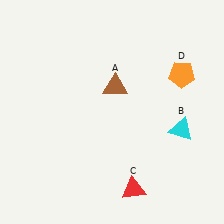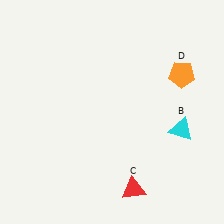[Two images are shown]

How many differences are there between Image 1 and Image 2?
There is 1 difference between the two images.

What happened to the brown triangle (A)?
The brown triangle (A) was removed in Image 2. It was in the top-right area of Image 1.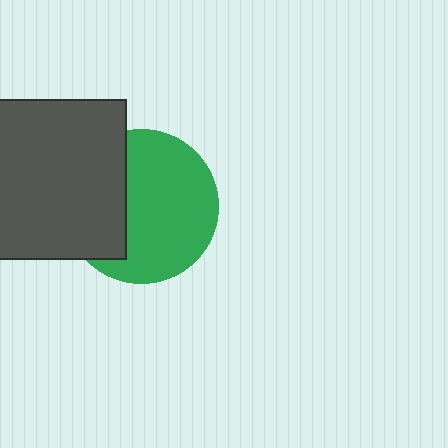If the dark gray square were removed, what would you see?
You would see the complete green circle.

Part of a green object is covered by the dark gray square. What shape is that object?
It is a circle.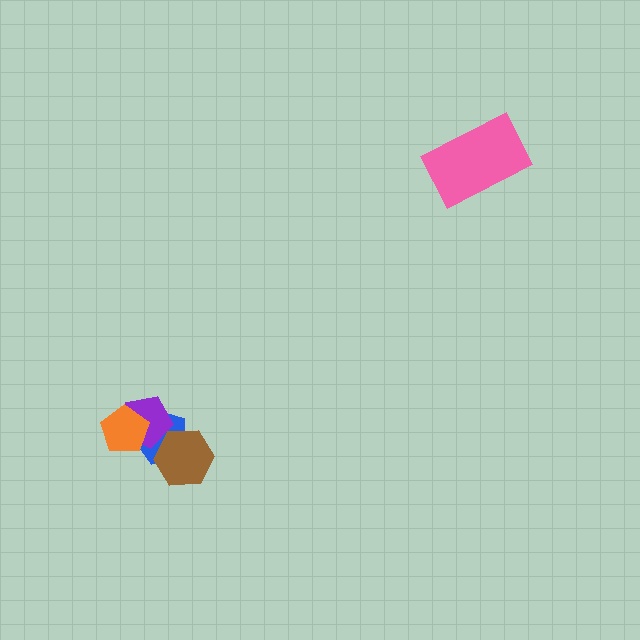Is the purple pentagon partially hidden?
Yes, it is partially covered by another shape.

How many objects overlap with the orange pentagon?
2 objects overlap with the orange pentagon.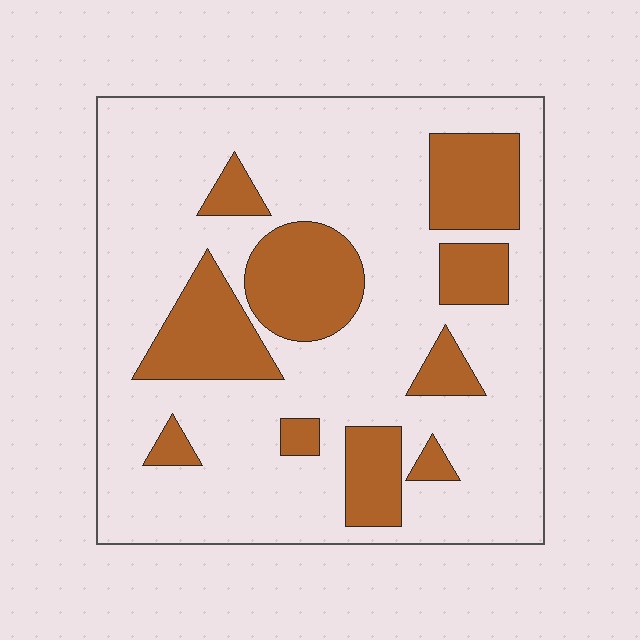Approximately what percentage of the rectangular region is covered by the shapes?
Approximately 25%.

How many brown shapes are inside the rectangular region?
10.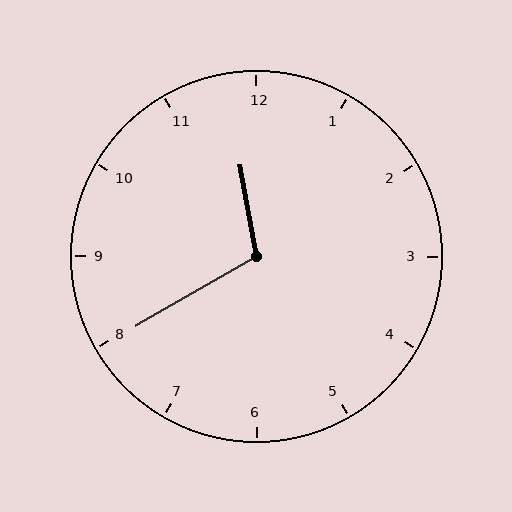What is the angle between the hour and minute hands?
Approximately 110 degrees.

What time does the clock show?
11:40.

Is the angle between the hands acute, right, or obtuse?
It is obtuse.